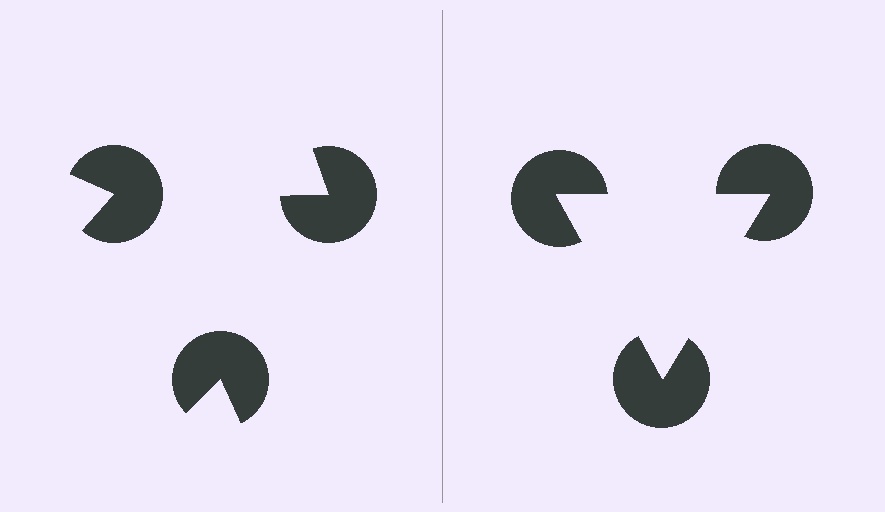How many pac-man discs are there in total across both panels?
6 — 3 on each side.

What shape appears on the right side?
An illusory triangle.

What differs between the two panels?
The pac-man discs are positioned identically on both sides; only the wedge orientations differ. On the right they align to a triangle; on the left they are misaligned.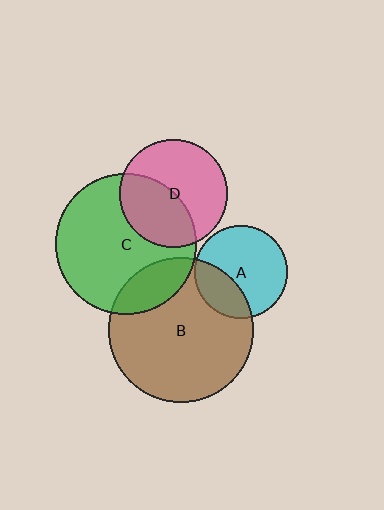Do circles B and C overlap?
Yes.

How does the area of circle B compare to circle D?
Approximately 1.8 times.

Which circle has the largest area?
Circle B (brown).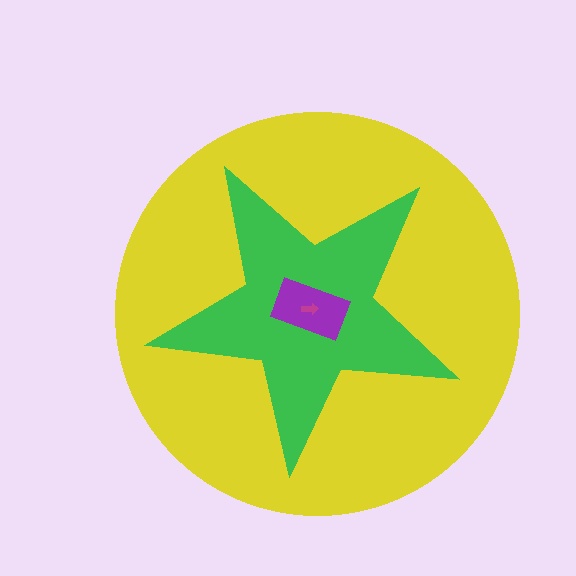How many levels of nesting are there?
4.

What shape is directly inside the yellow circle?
The green star.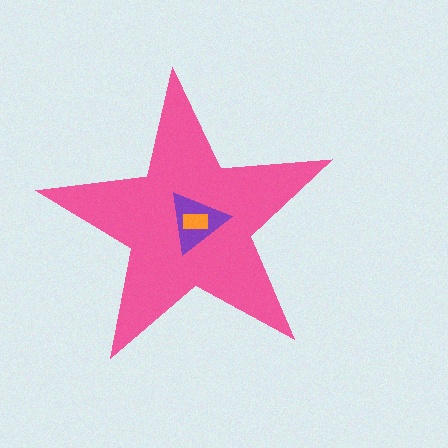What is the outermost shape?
The pink star.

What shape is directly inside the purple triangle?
The orange rectangle.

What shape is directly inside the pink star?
The purple triangle.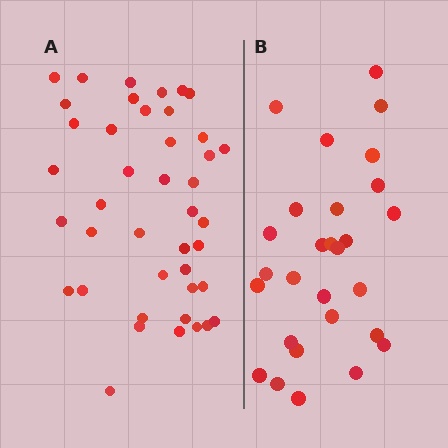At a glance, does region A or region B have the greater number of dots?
Region A (the left region) has more dots.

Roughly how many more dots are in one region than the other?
Region A has approximately 15 more dots than region B.